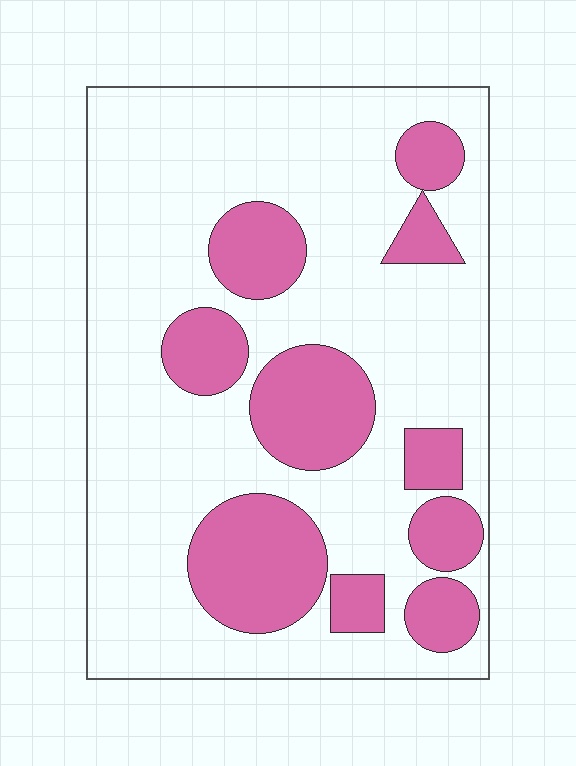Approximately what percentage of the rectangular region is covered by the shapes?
Approximately 25%.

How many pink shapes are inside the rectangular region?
10.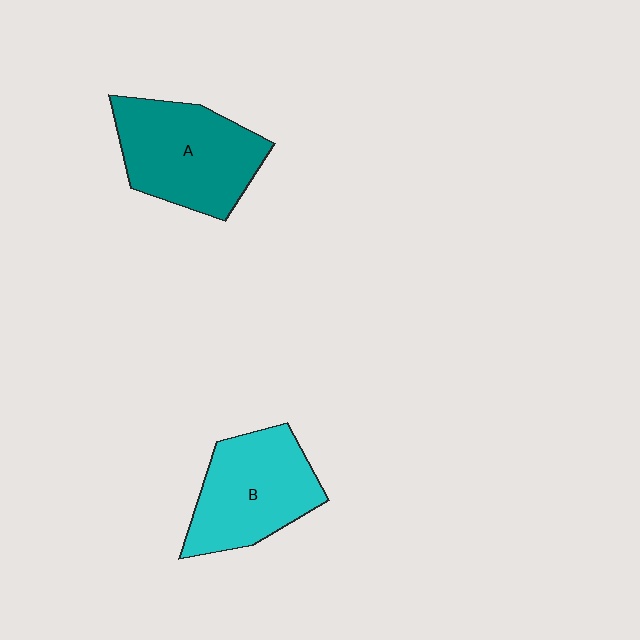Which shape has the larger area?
Shape A (teal).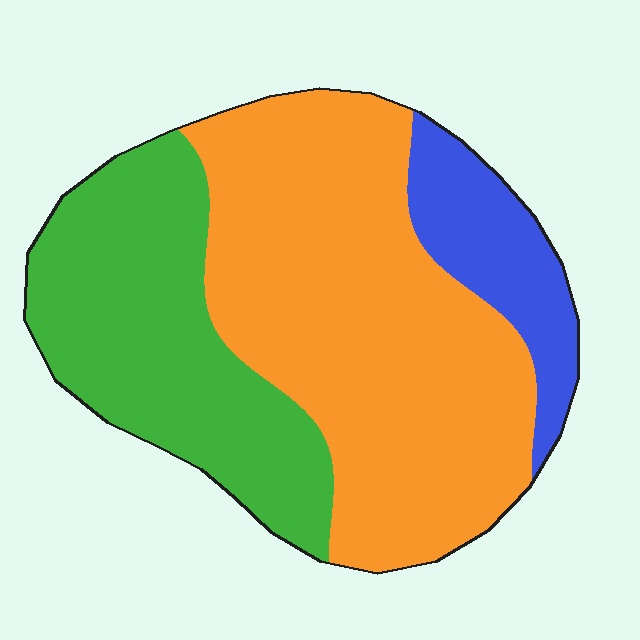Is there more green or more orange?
Orange.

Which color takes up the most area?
Orange, at roughly 55%.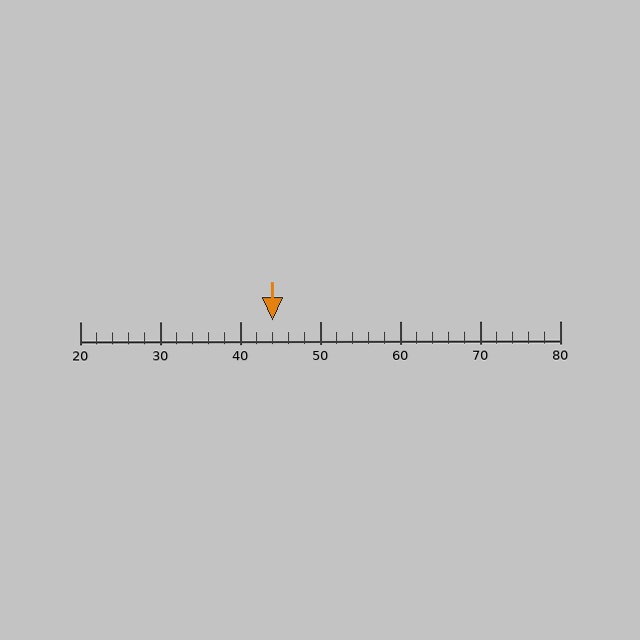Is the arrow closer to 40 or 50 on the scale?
The arrow is closer to 40.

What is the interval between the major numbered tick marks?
The major tick marks are spaced 10 units apart.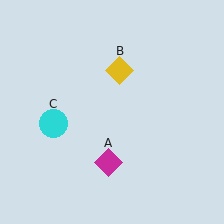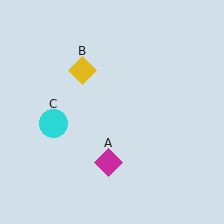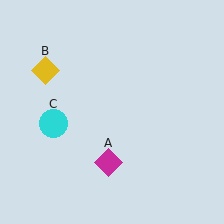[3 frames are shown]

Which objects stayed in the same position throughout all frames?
Magenta diamond (object A) and cyan circle (object C) remained stationary.